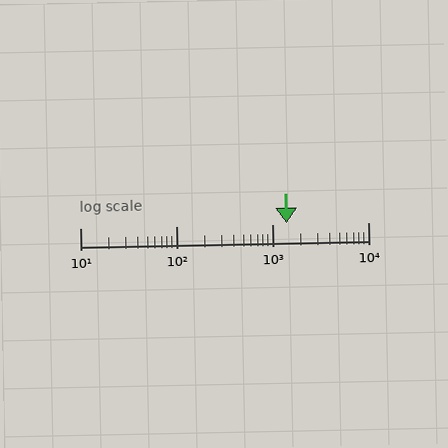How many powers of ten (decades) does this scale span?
The scale spans 3 decades, from 10 to 10000.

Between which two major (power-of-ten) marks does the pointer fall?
The pointer is between 1000 and 10000.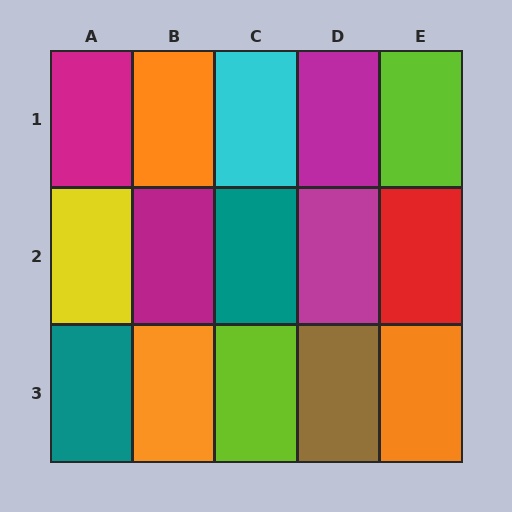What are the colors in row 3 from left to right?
Teal, orange, lime, brown, orange.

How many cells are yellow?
1 cell is yellow.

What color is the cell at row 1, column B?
Orange.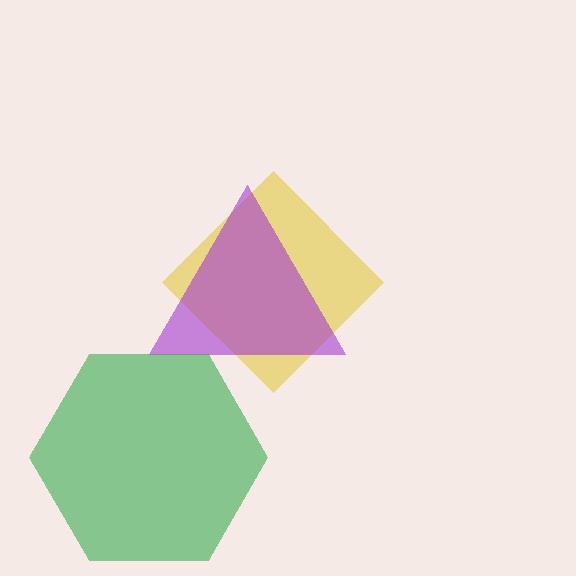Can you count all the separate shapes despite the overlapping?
Yes, there are 3 separate shapes.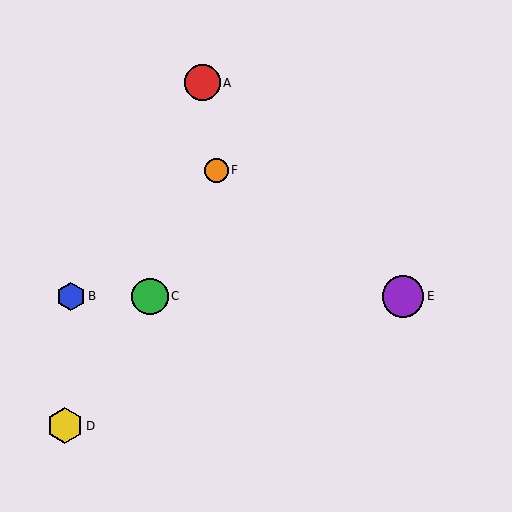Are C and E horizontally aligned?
Yes, both are at y≈296.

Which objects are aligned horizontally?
Objects B, C, E are aligned horizontally.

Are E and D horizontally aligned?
No, E is at y≈296 and D is at y≈426.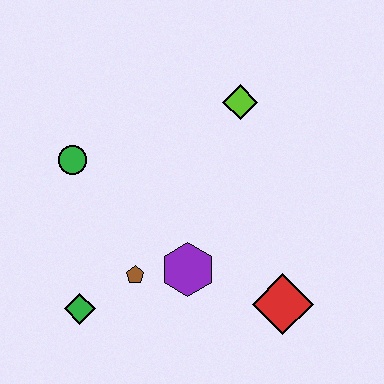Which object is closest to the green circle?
The brown pentagon is closest to the green circle.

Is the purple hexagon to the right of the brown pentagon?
Yes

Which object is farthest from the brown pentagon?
The lime diamond is farthest from the brown pentagon.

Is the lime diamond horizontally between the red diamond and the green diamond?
Yes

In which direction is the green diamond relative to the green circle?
The green diamond is below the green circle.